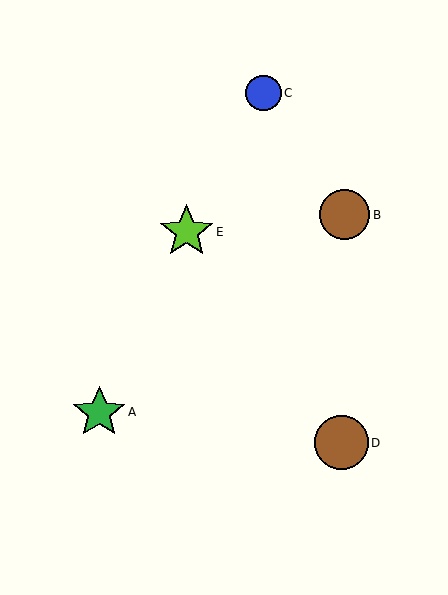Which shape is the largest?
The brown circle (labeled D) is the largest.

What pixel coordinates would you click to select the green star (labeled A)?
Click at (99, 412) to select the green star A.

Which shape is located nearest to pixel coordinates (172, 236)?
The lime star (labeled E) at (187, 232) is nearest to that location.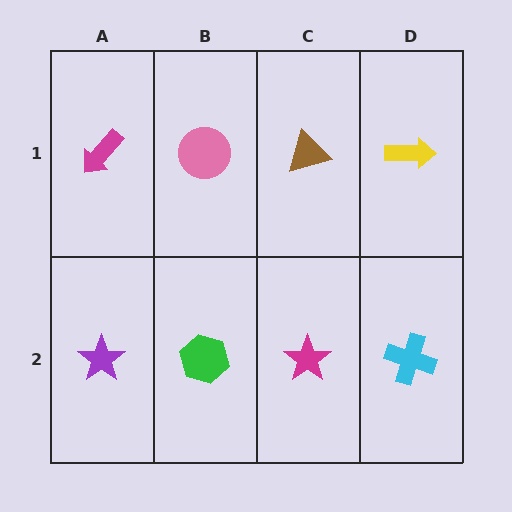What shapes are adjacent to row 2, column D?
A yellow arrow (row 1, column D), a magenta star (row 2, column C).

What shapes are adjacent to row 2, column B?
A pink circle (row 1, column B), a purple star (row 2, column A), a magenta star (row 2, column C).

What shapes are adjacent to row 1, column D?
A cyan cross (row 2, column D), a brown triangle (row 1, column C).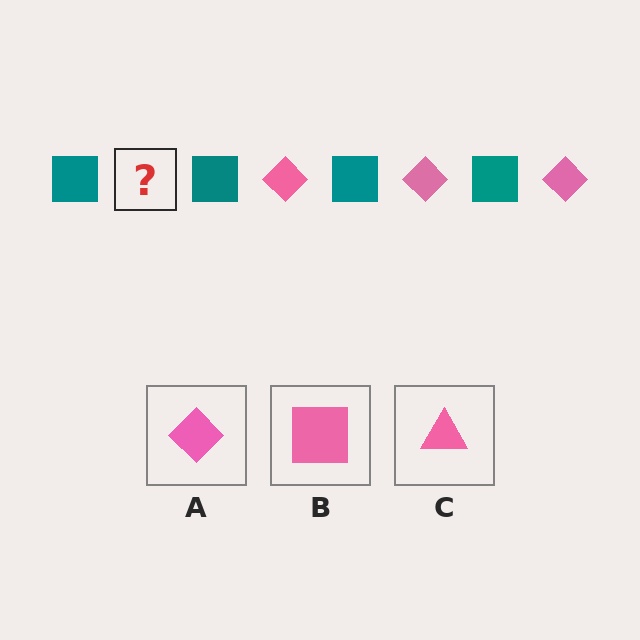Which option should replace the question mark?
Option A.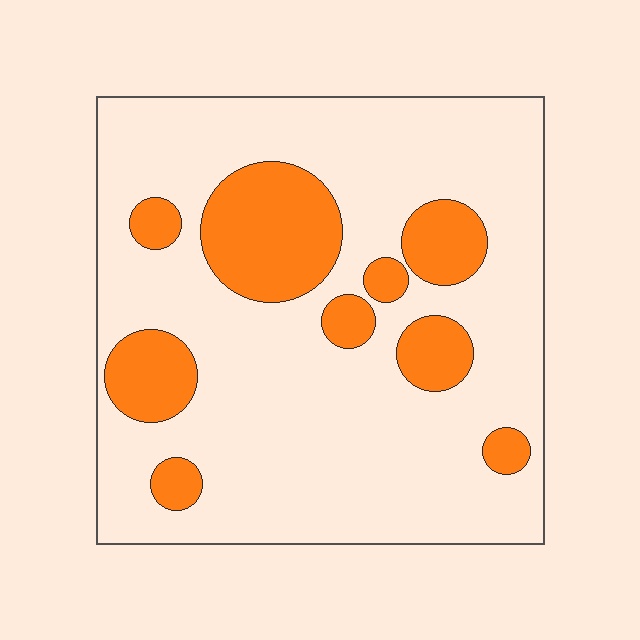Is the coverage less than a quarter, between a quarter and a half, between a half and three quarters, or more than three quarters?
Less than a quarter.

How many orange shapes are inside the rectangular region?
9.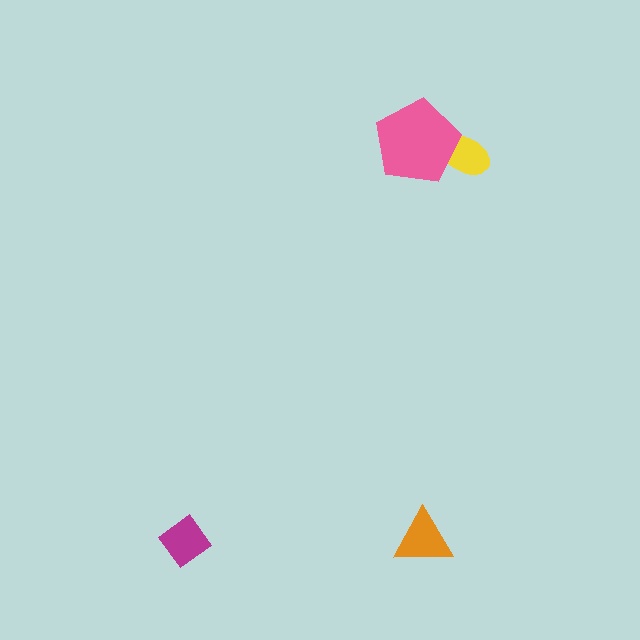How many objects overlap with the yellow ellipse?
1 object overlaps with the yellow ellipse.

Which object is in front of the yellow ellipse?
The pink pentagon is in front of the yellow ellipse.